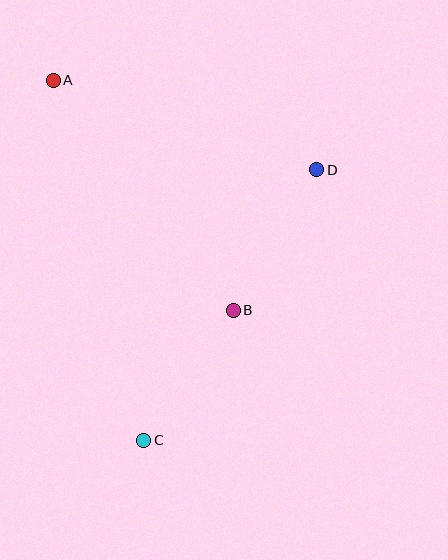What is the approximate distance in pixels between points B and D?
The distance between B and D is approximately 164 pixels.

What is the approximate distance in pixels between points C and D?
The distance between C and D is approximately 321 pixels.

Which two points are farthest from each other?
Points A and C are farthest from each other.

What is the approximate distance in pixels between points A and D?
The distance between A and D is approximately 278 pixels.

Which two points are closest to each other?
Points B and C are closest to each other.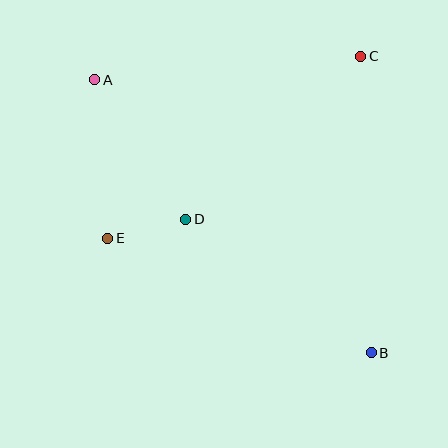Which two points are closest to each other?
Points D and E are closest to each other.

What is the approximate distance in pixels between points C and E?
The distance between C and E is approximately 312 pixels.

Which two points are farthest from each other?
Points A and B are farthest from each other.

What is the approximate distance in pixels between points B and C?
The distance between B and C is approximately 297 pixels.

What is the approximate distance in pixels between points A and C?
The distance between A and C is approximately 267 pixels.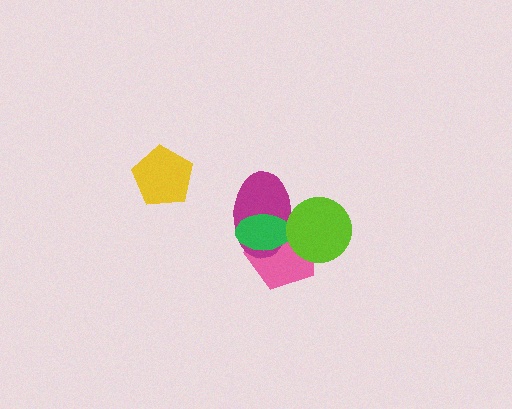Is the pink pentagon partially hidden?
Yes, it is partially covered by another shape.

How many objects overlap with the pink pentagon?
3 objects overlap with the pink pentagon.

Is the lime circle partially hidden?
No, no other shape covers it.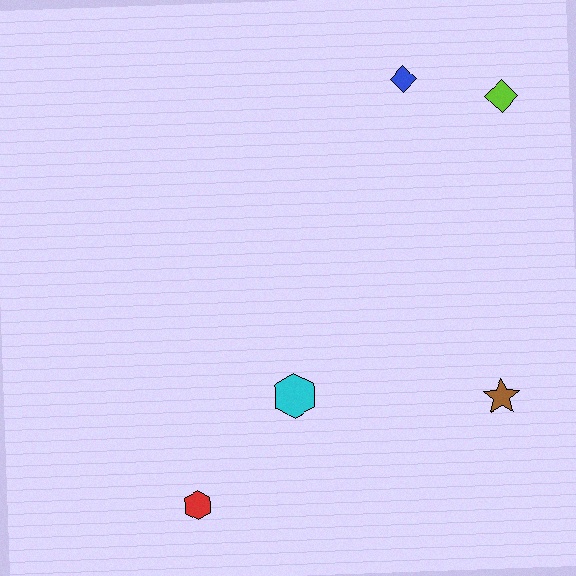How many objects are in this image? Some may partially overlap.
There are 5 objects.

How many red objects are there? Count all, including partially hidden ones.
There is 1 red object.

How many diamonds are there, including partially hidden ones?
There are 2 diamonds.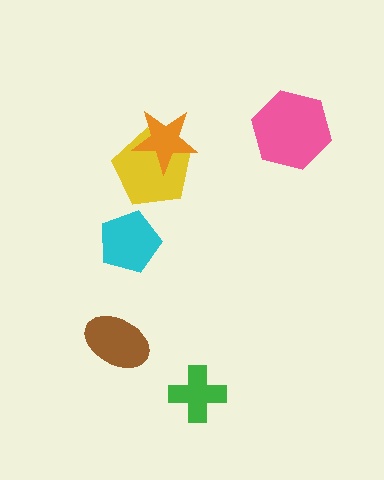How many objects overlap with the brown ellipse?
0 objects overlap with the brown ellipse.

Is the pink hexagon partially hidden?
No, no other shape covers it.